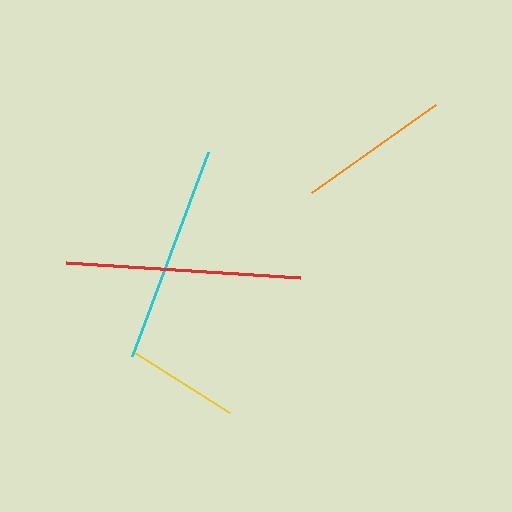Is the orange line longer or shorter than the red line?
The red line is longer than the orange line.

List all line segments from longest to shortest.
From longest to shortest: red, cyan, orange, yellow.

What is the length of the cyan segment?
The cyan segment is approximately 218 pixels long.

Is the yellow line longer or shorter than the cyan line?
The cyan line is longer than the yellow line.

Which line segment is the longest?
The red line is the longest at approximately 234 pixels.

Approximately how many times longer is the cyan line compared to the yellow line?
The cyan line is approximately 1.9 times the length of the yellow line.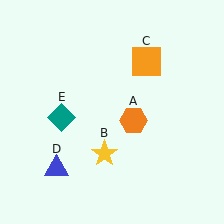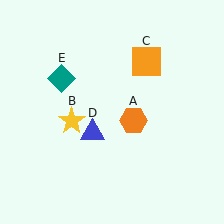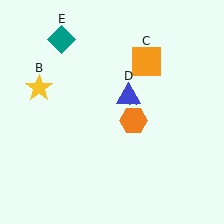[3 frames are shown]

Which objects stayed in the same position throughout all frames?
Orange hexagon (object A) and orange square (object C) remained stationary.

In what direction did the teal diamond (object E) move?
The teal diamond (object E) moved up.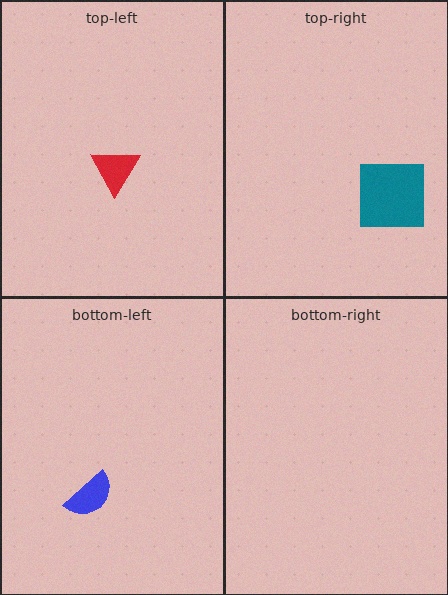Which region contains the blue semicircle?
The bottom-left region.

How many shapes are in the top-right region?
1.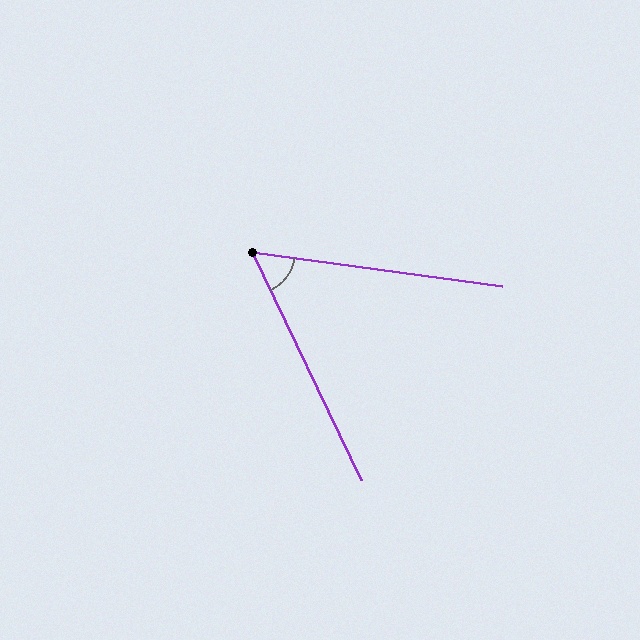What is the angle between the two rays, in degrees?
Approximately 57 degrees.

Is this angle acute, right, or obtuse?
It is acute.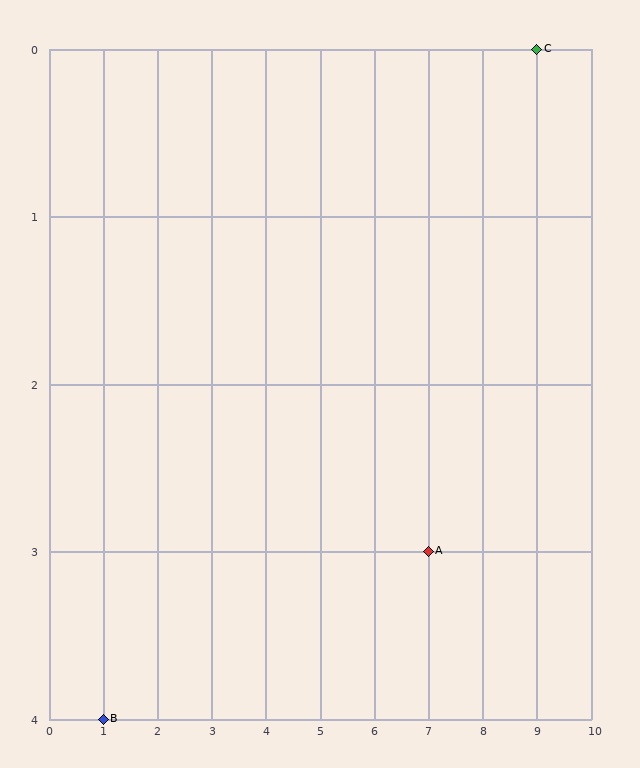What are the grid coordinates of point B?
Point B is at grid coordinates (1, 4).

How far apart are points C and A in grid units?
Points C and A are 2 columns and 3 rows apart (about 3.6 grid units diagonally).